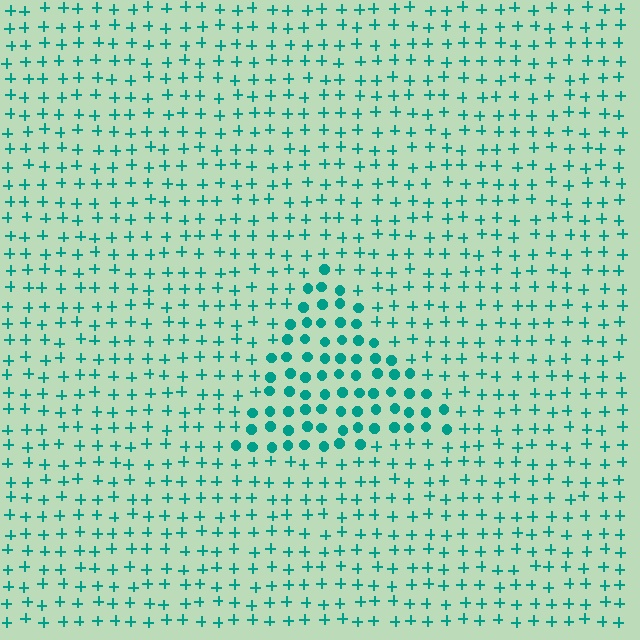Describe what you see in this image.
The image is filled with small teal elements arranged in a uniform grid. A triangle-shaped region contains circles, while the surrounding area contains plus signs. The boundary is defined purely by the change in element shape.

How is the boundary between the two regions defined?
The boundary is defined by a change in element shape: circles inside vs. plus signs outside. All elements share the same color and spacing.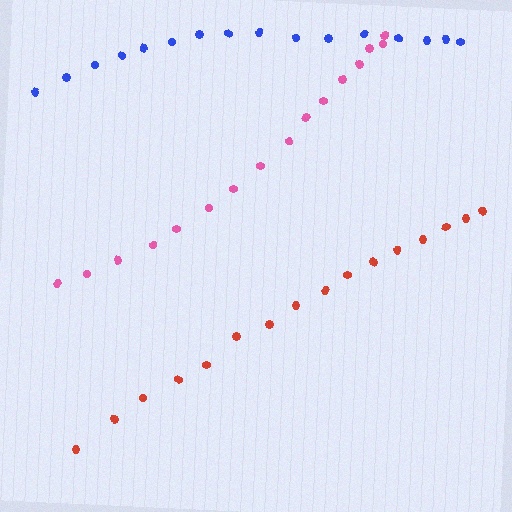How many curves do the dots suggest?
There are 3 distinct paths.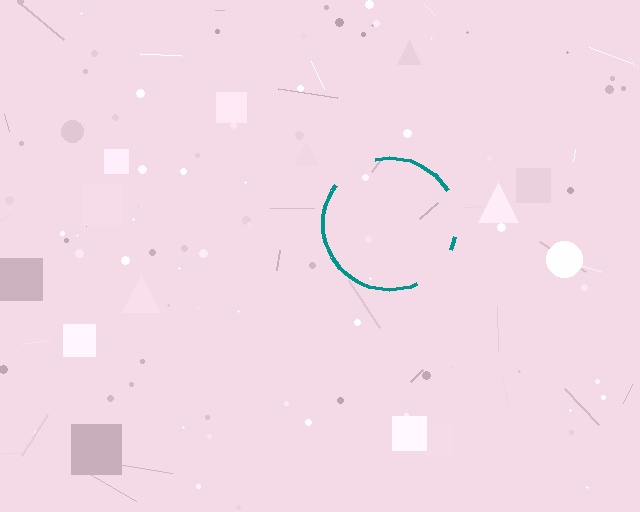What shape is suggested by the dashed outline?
The dashed outline suggests a circle.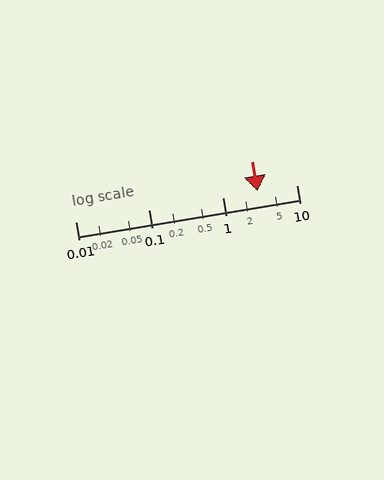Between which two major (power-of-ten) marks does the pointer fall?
The pointer is between 1 and 10.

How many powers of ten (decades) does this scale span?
The scale spans 3 decades, from 0.01 to 10.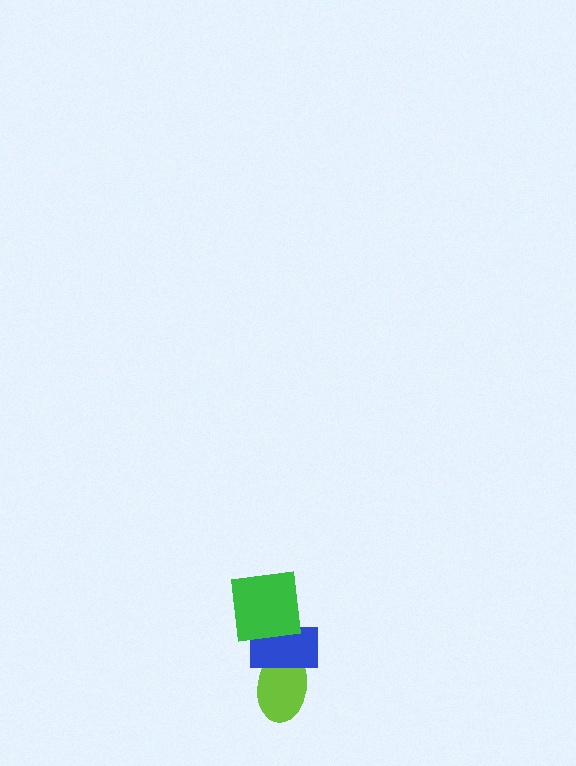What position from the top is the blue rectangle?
The blue rectangle is 2nd from the top.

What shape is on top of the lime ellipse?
The blue rectangle is on top of the lime ellipse.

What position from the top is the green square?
The green square is 1st from the top.